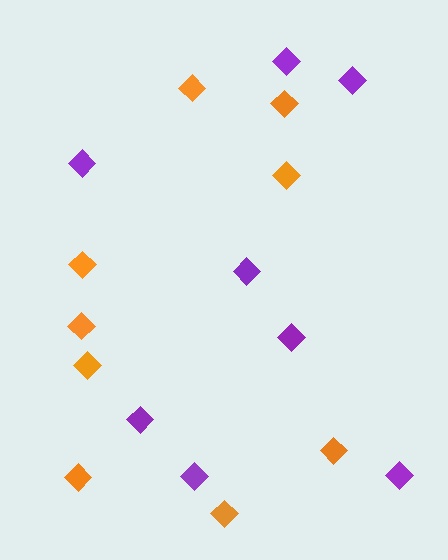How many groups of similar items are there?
There are 2 groups: one group of orange diamonds (9) and one group of purple diamonds (8).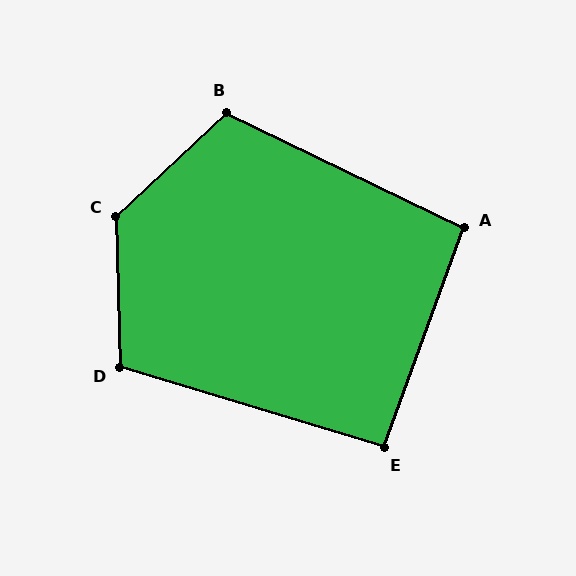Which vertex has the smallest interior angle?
E, at approximately 93 degrees.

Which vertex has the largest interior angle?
C, at approximately 132 degrees.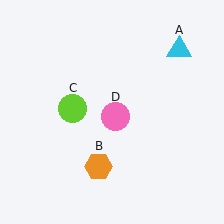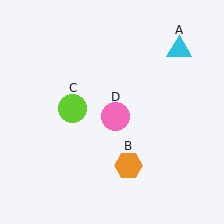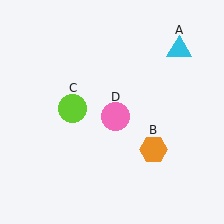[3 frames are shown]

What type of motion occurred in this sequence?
The orange hexagon (object B) rotated counterclockwise around the center of the scene.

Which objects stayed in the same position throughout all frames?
Cyan triangle (object A) and lime circle (object C) and pink circle (object D) remained stationary.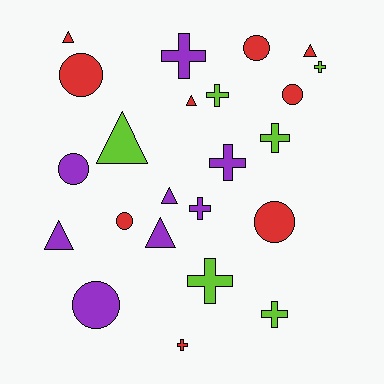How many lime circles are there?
There are no lime circles.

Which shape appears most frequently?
Cross, with 9 objects.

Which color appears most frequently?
Red, with 9 objects.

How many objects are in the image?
There are 23 objects.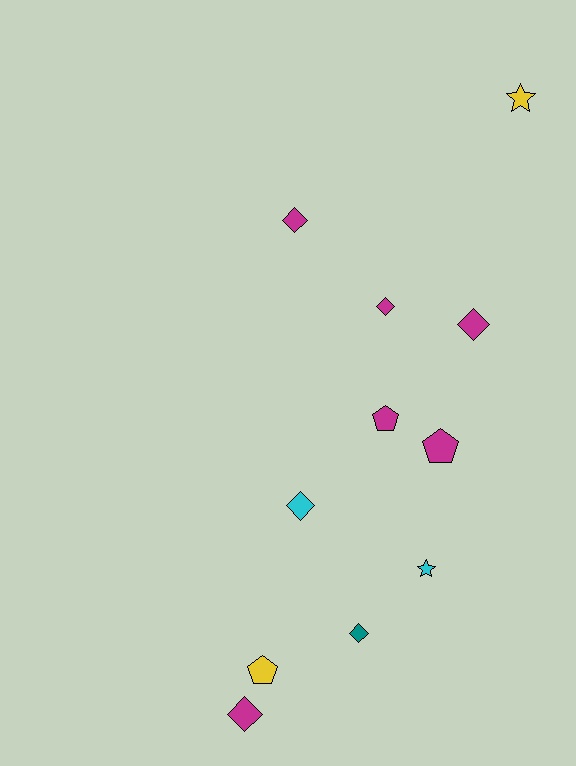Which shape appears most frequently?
Diamond, with 6 objects.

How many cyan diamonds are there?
There is 1 cyan diamond.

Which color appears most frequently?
Magenta, with 6 objects.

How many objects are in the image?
There are 11 objects.